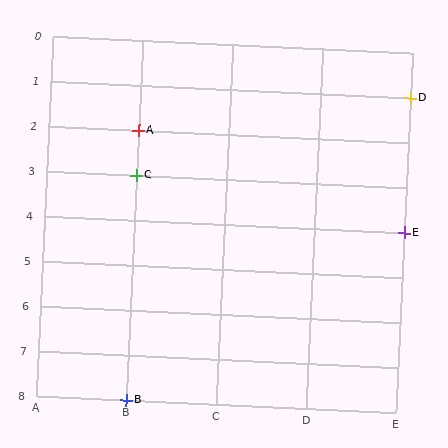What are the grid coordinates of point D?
Point D is at grid coordinates (E, 1).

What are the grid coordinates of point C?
Point C is at grid coordinates (B, 3).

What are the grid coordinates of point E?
Point E is at grid coordinates (E, 4).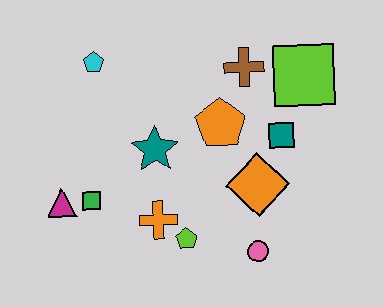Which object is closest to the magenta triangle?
The green square is closest to the magenta triangle.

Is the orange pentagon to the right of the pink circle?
No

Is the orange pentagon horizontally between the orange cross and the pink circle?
Yes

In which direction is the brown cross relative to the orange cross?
The brown cross is above the orange cross.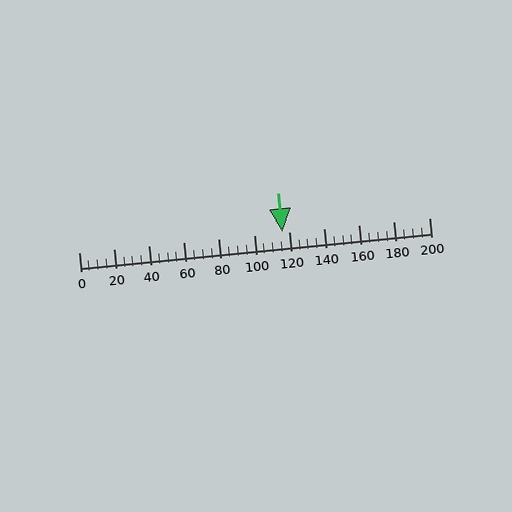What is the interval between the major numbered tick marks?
The major tick marks are spaced 20 units apart.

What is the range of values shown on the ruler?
The ruler shows values from 0 to 200.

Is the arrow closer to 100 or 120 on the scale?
The arrow is closer to 120.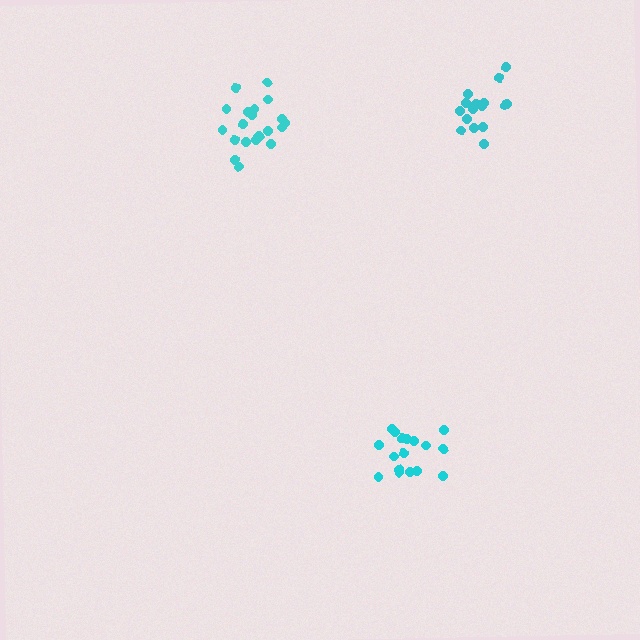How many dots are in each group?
Group 1: 17 dots, Group 2: 17 dots, Group 3: 20 dots (54 total).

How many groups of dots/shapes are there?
There are 3 groups.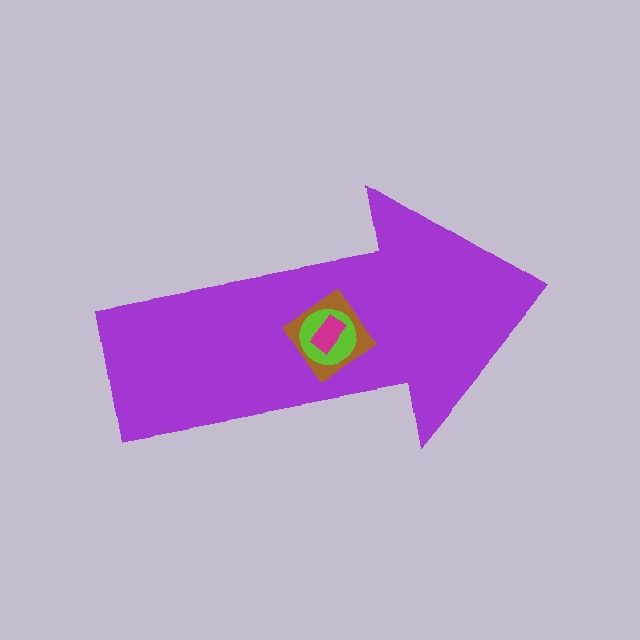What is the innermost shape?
The magenta rectangle.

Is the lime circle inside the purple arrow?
Yes.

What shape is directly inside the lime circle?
The magenta rectangle.